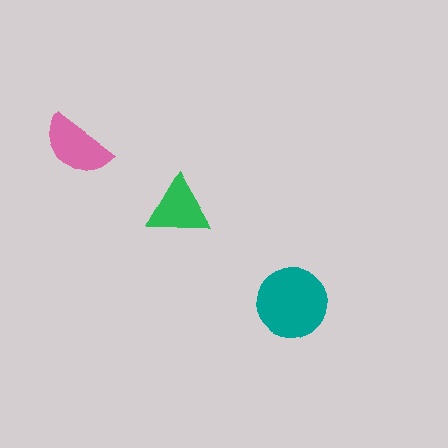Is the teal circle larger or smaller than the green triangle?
Larger.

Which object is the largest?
The teal circle.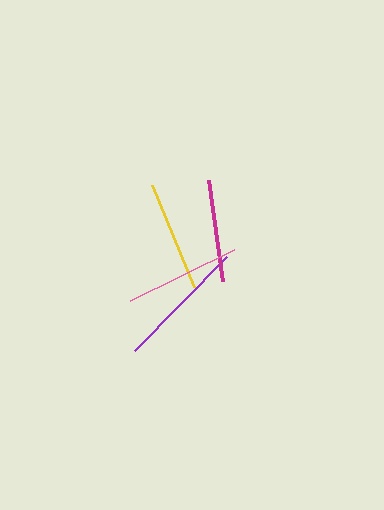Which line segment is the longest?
The purple line is the longest at approximately 132 pixels.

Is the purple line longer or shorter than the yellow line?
The purple line is longer than the yellow line.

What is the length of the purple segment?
The purple segment is approximately 132 pixels long.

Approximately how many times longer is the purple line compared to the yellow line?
The purple line is approximately 1.2 times the length of the yellow line.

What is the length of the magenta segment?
The magenta segment is approximately 102 pixels long.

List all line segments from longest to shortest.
From longest to shortest: purple, pink, yellow, magenta.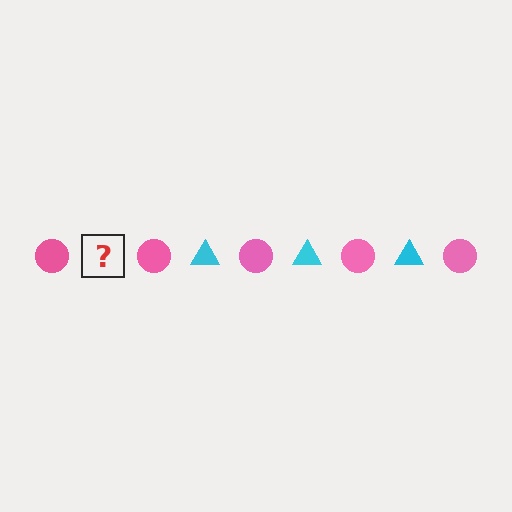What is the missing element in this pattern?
The missing element is a cyan triangle.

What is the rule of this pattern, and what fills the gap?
The rule is that the pattern alternates between pink circle and cyan triangle. The gap should be filled with a cyan triangle.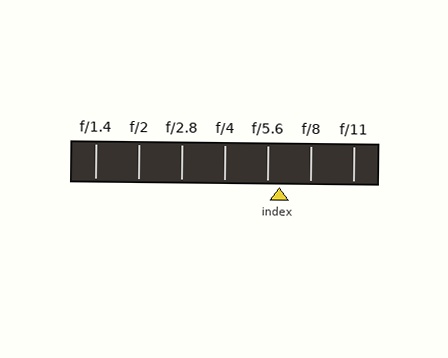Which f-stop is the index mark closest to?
The index mark is closest to f/5.6.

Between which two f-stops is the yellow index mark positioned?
The index mark is between f/5.6 and f/8.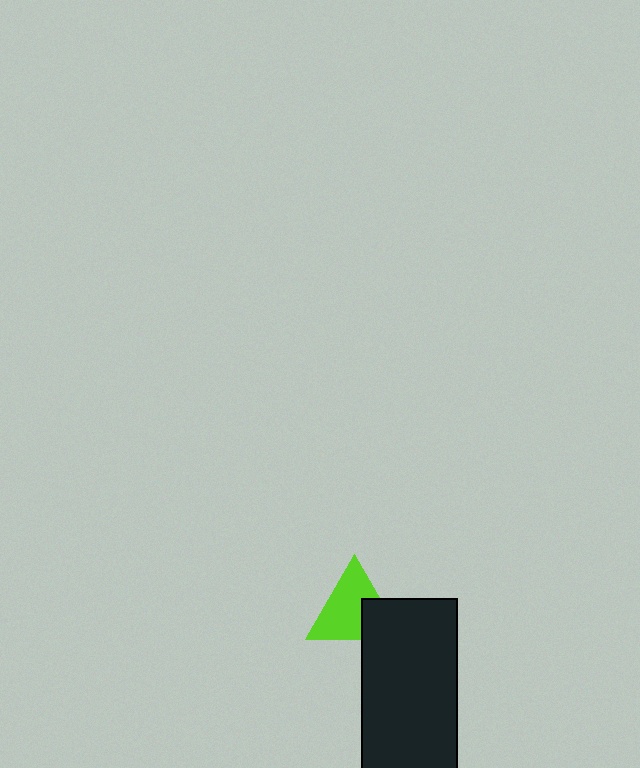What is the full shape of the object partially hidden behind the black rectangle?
The partially hidden object is a lime triangle.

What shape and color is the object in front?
The object in front is a black rectangle.